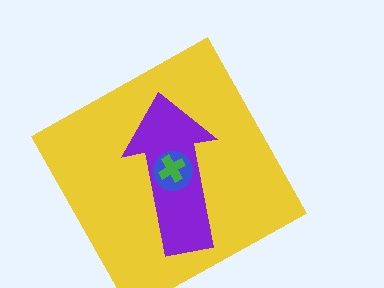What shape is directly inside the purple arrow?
The blue circle.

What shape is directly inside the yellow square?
The purple arrow.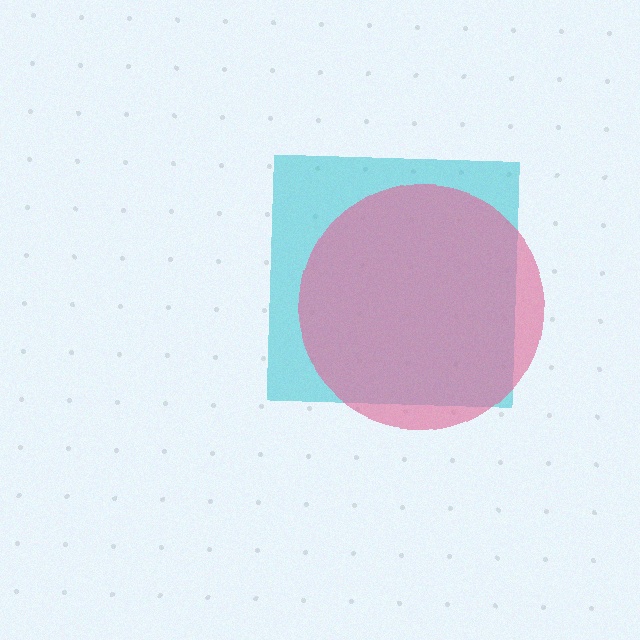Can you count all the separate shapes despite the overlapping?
Yes, there are 2 separate shapes.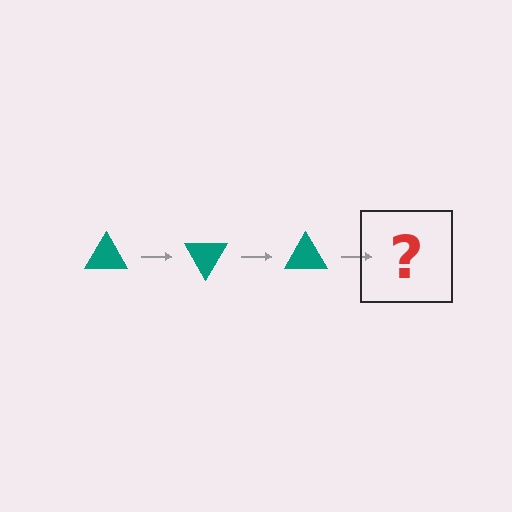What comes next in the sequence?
The next element should be a teal triangle rotated 180 degrees.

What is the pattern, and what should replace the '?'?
The pattern is that the triangle rotates 60 degrees each step. The '?' should be a teal triangle rotated 180 degrees.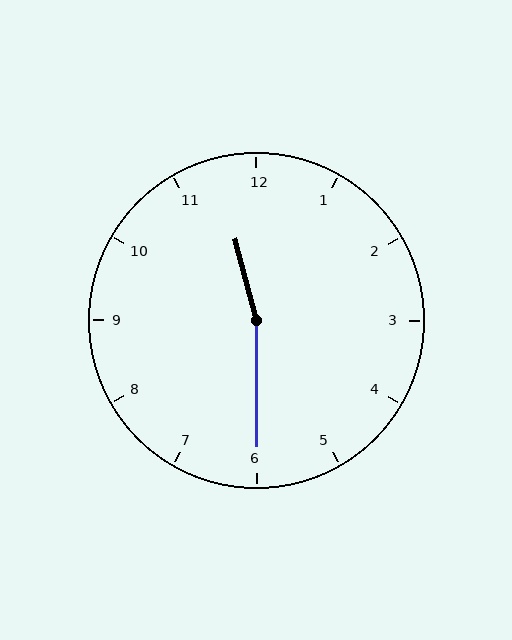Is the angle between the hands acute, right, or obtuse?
It is obtuse.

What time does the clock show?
11:30.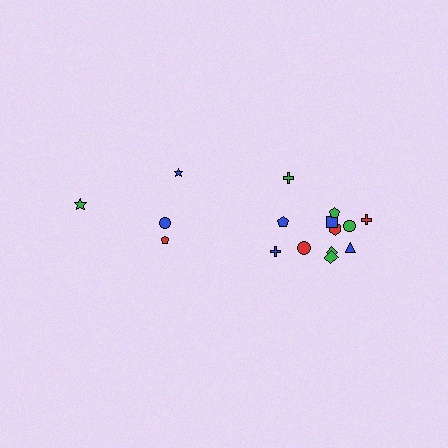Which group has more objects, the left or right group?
The right group.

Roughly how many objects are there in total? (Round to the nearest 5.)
Roughly 15 objects in total.